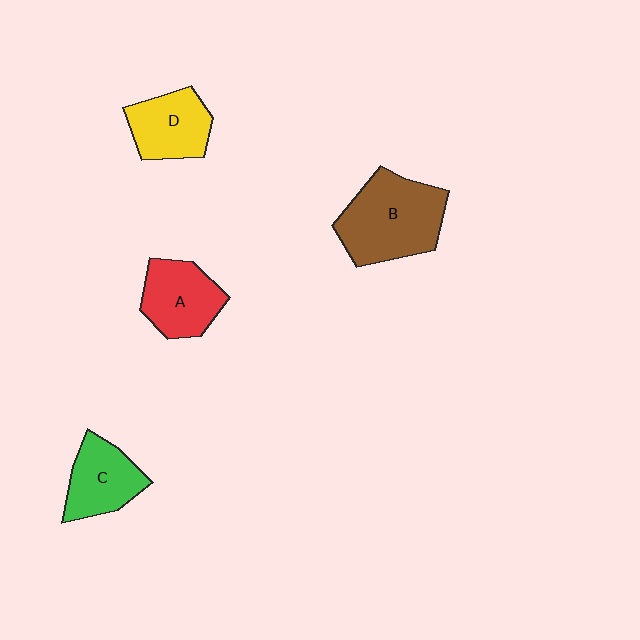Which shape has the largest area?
Shape B (brown).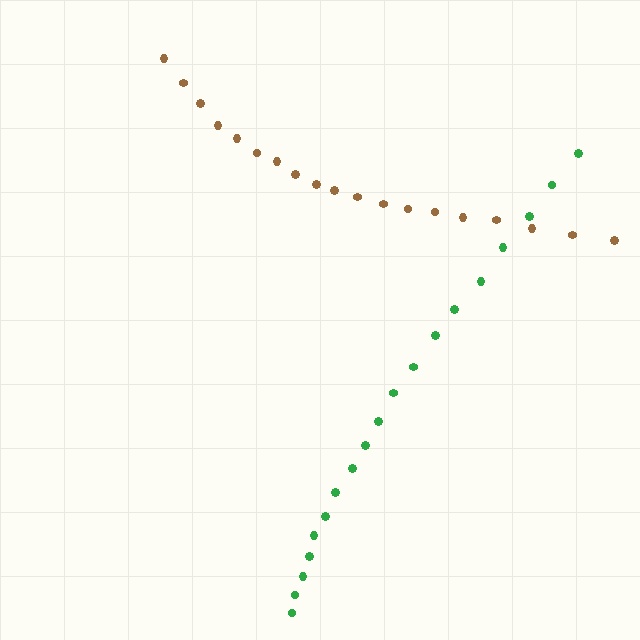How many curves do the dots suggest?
There are 2 distinct paths.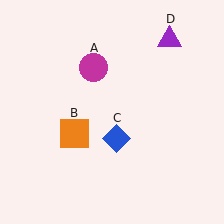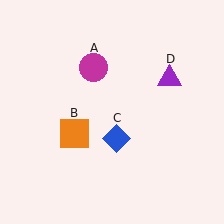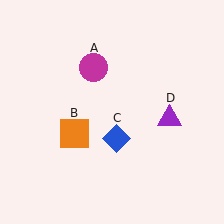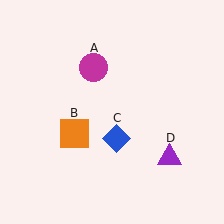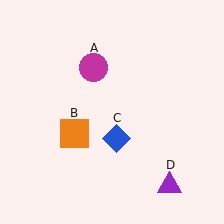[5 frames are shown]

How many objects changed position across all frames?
1 object changed position: purple triangle (object D).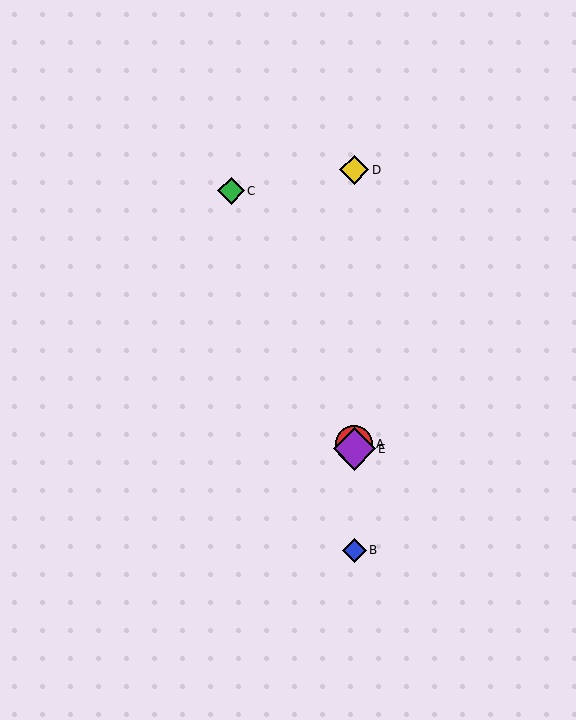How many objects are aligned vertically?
4 objects (A, B, D, E) are aligned vertically.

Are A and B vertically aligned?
Yes, both are at x≈354.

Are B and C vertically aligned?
No, B is at x≈354 and C is at x≈231.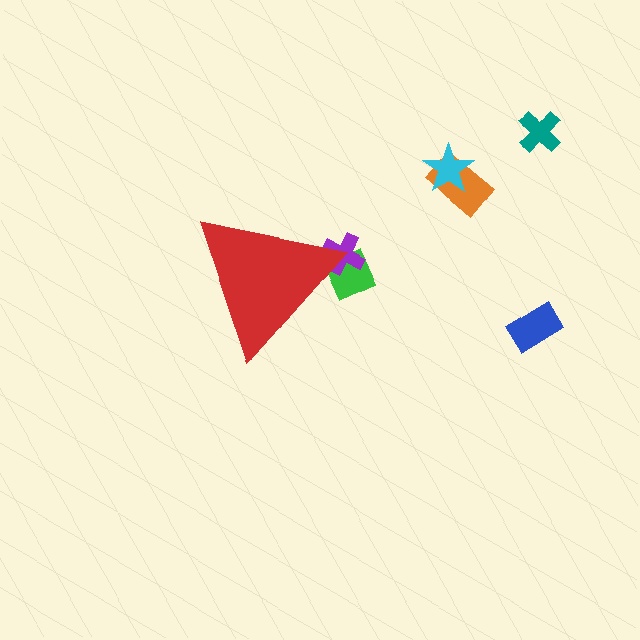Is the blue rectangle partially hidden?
No, the blue rectangle is fully visible.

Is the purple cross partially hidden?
Yes, the purple cross is partially hidden behind the red triangle.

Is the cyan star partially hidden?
No, the cyan star is fully visible.